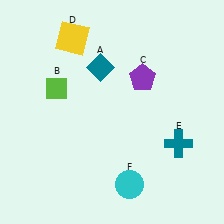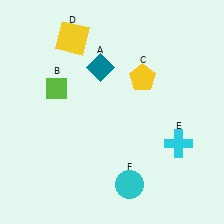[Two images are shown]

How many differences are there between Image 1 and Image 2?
There are 2 differences between the two images.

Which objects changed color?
C changed from purple to yellow. E changed from teal to cyan.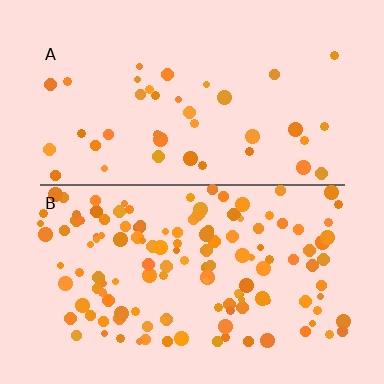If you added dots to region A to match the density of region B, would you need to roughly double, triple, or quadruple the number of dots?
Approximately triple.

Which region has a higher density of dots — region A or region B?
B (the bottom).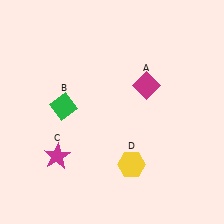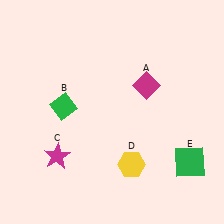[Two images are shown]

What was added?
A green square (E) was added in Image 2.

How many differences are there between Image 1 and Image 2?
There is 1 difference between the two images.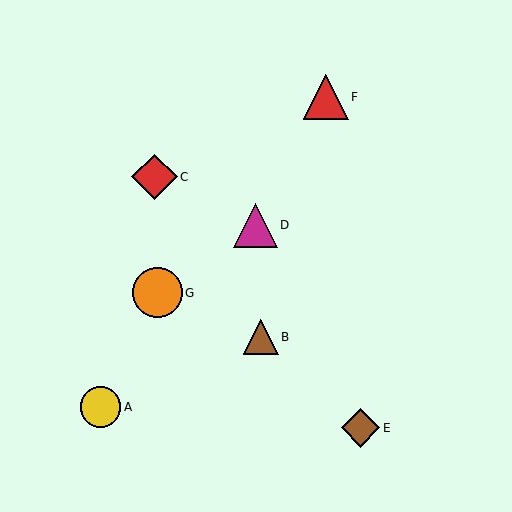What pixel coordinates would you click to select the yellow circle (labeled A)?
Click at (101, 407) to select the yellow circle A.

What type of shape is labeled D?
Shape D is a magenta triangle.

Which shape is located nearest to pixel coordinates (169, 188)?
The red diamond (labeled C) at (154, 177) is nearest to that location.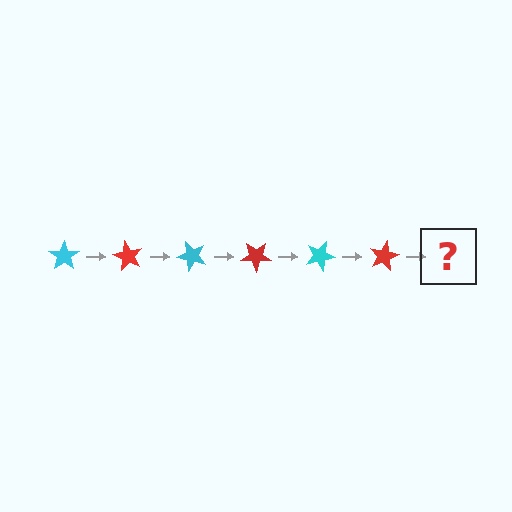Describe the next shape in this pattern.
It should be a cyan star, rotated 360 degrees from the start.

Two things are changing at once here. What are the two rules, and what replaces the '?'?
The two rules are that it rotates 60 degrees each step and the color cycles through cyan and red. The '?' should be a cyan star, rotated 360 degrees from the start.